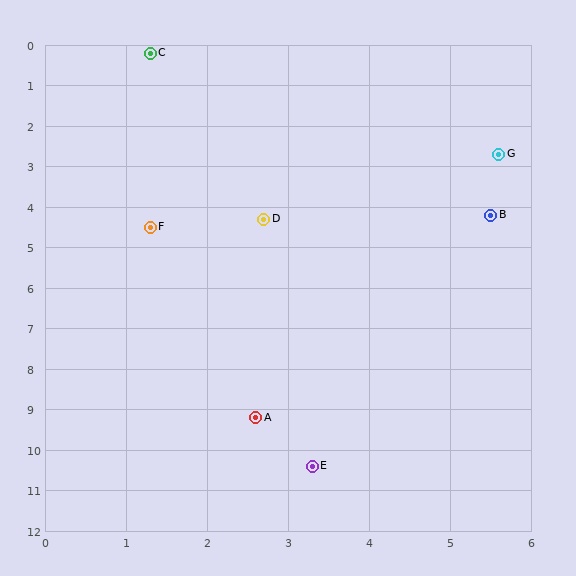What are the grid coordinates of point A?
Point A is at approximately (2.6, 9.2).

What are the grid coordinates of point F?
Point F is at approximately (1.3, 4.5).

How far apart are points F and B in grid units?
Points F and B are about 4.2 grid units apart.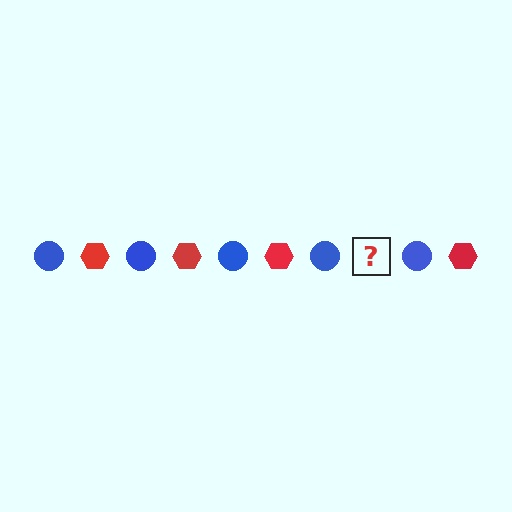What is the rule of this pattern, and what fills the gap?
The rule is that the pattern alternates between blue circle and red hexagon. The gap should be filled with a red hexagon.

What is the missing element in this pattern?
The missing element is a red hexagon.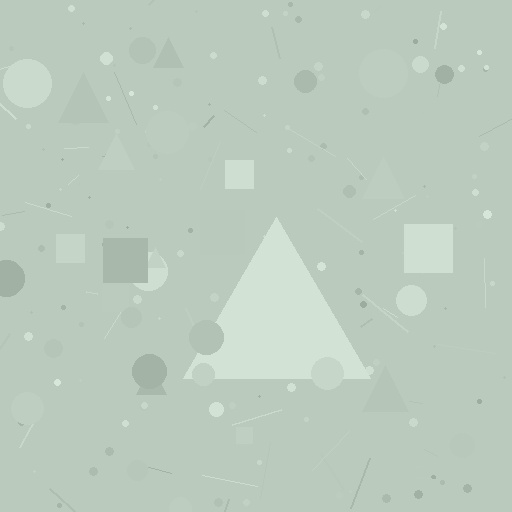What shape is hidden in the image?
A triangle is hidden in the image.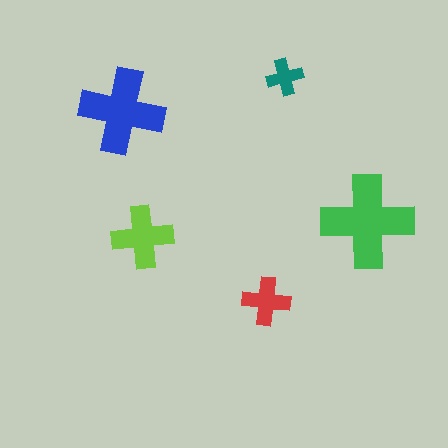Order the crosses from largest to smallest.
the green one, the blue one, the lime one, the red one, the teal one.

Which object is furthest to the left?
The blue cross is leftmost.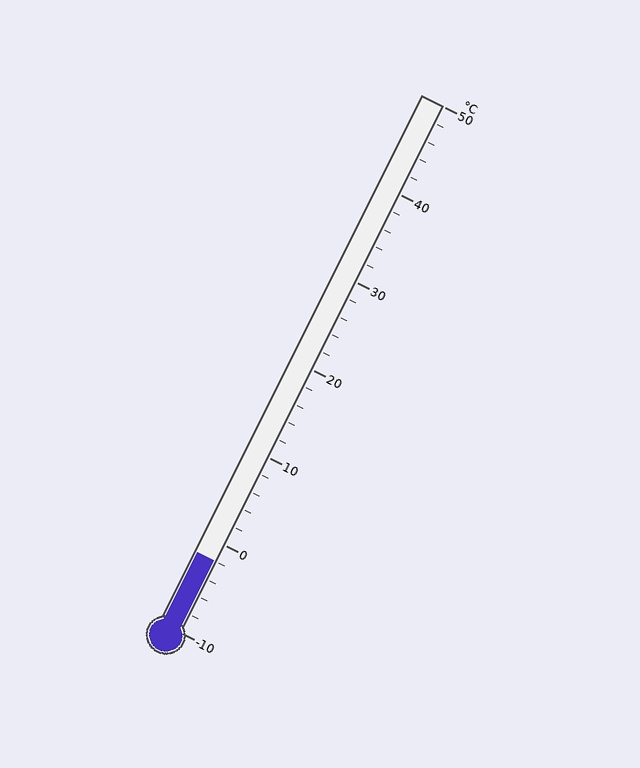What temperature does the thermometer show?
The thermometer shows approximately -2°C.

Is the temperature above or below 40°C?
The temperature is below 40°C.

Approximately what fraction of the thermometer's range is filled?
The thermometer is filled to approximately 15% of its range.